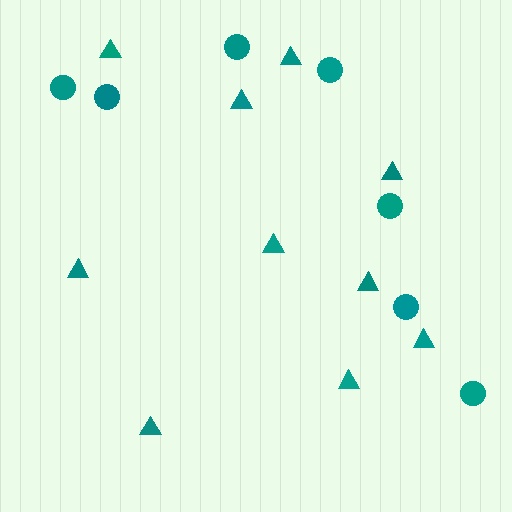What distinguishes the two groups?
There are 2 groups: one group of triangles (10) and one group of circles (7).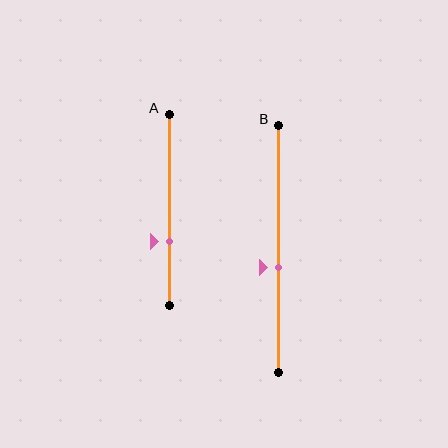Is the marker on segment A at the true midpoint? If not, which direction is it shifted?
No, the marker on segment A is shifted downward by about 16% of the segment length.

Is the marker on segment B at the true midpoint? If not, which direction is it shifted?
No, the marker on segment B is shifted downward by about 8% of the segment length.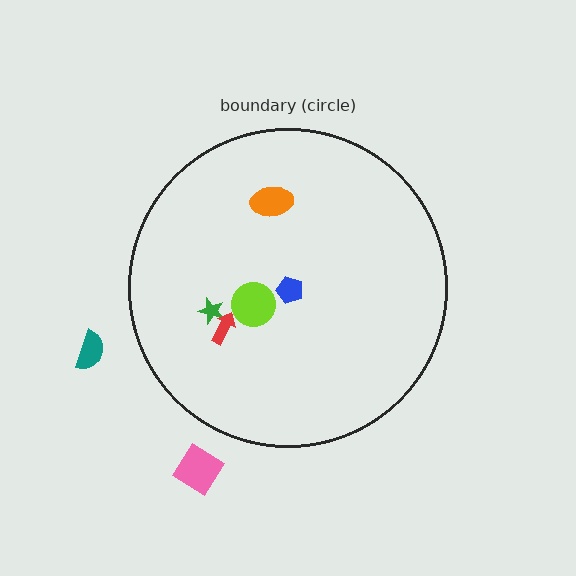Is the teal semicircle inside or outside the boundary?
Outside.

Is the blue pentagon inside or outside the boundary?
Inside.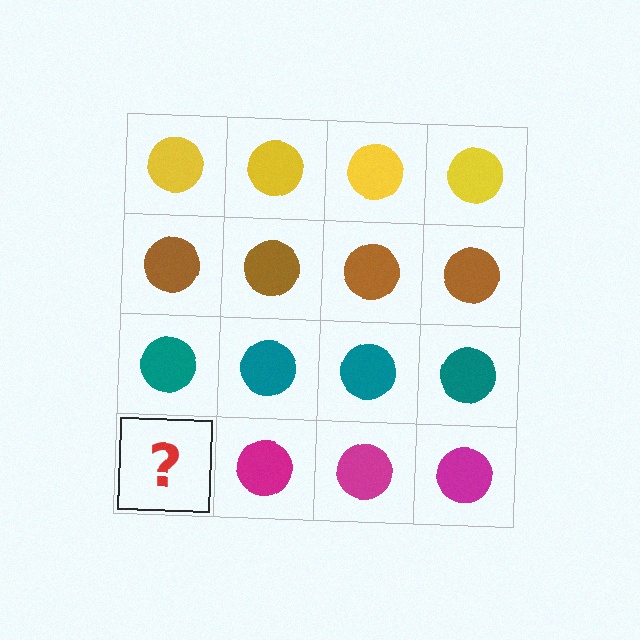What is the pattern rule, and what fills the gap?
The rule is that each row has a consistent color. The gap should be filled with a magenta circle.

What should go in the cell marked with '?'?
The missing cell should contain a magenta circle.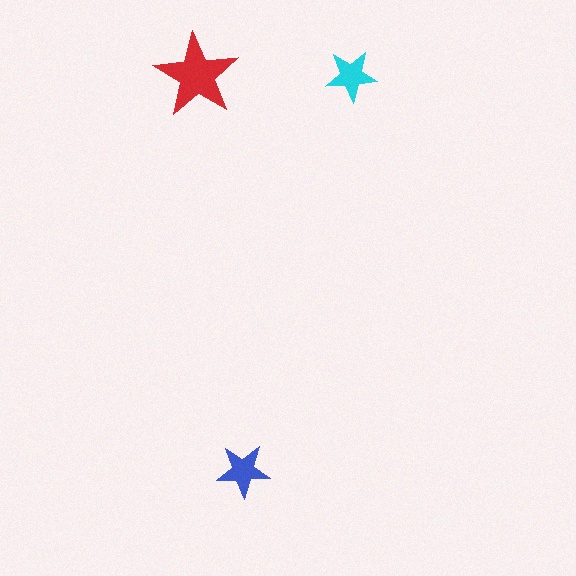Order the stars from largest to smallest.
the red one, the blue one, the cyan one.